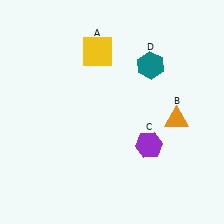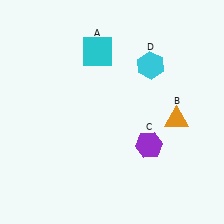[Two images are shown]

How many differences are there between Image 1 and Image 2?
There are 2 differences between the two images.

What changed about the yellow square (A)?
In Image 1, A is yellow. In Image 2, it changed to cyan.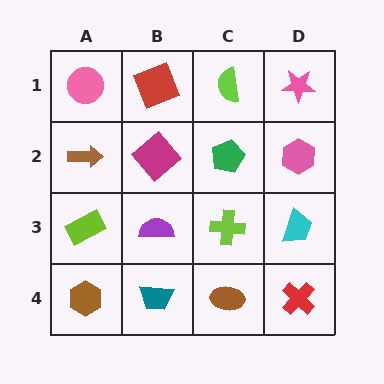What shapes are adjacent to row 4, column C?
A lime cross (row 3, column C), a teal trapezoid (row 4, column B), a red cross (row 4, column D).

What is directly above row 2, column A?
A pink circle.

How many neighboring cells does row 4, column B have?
3.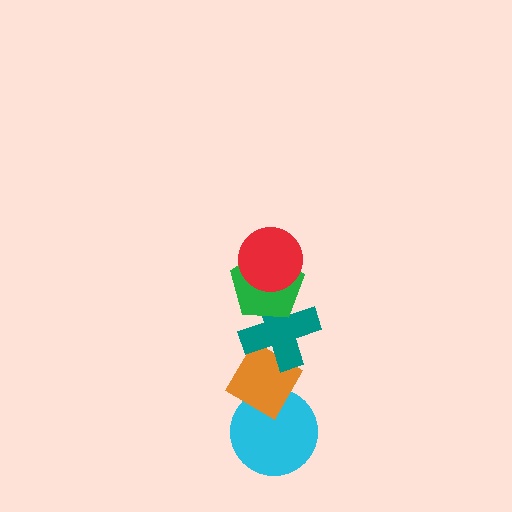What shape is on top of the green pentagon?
The red circle is on top of the green pentagon.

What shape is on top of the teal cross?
The green pentagon is on top of the teal cross.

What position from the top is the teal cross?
The teal cross is 3rd from the top.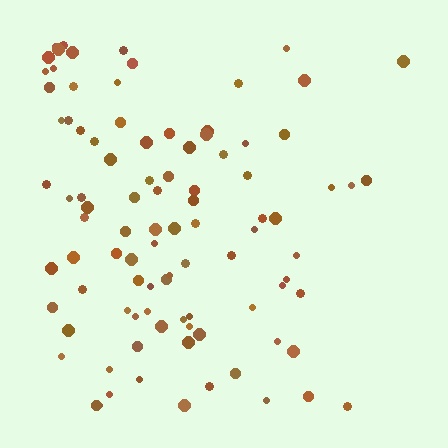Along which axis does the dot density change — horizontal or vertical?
Horizontal.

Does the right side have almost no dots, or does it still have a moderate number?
Still a moderate number, just noticeably fewer than the left.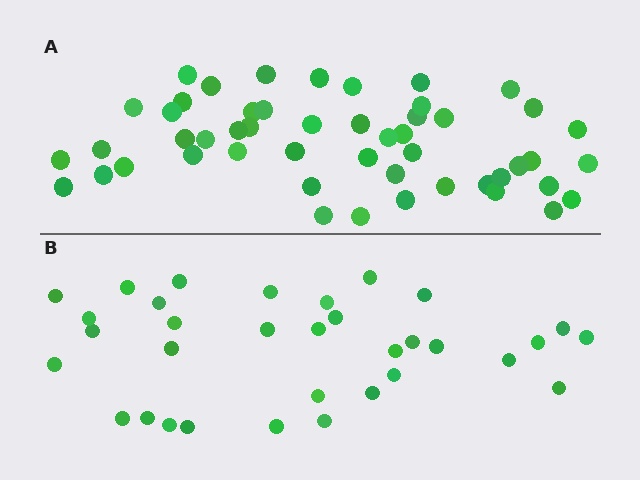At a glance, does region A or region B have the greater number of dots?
Region A (the top region) has more dots.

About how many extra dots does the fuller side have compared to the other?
Region A has approximately 15 more dots than region B.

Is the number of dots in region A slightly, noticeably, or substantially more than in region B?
Region A has substantially more. The ratio is roughly 1.5 to 1.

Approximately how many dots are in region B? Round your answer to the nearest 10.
About 30 dots. (The exact count is 33, which rounds to 30.)